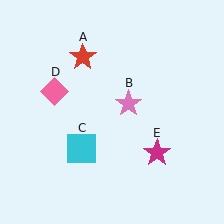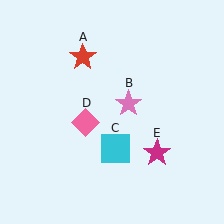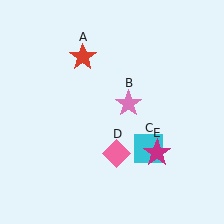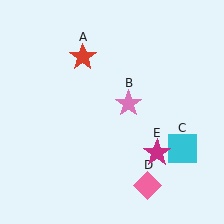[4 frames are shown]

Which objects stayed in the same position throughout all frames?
Red star (object A) and pink star (object B) and magenta star (object E) remained stationary.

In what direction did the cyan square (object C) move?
The cyan square (object C) moved right.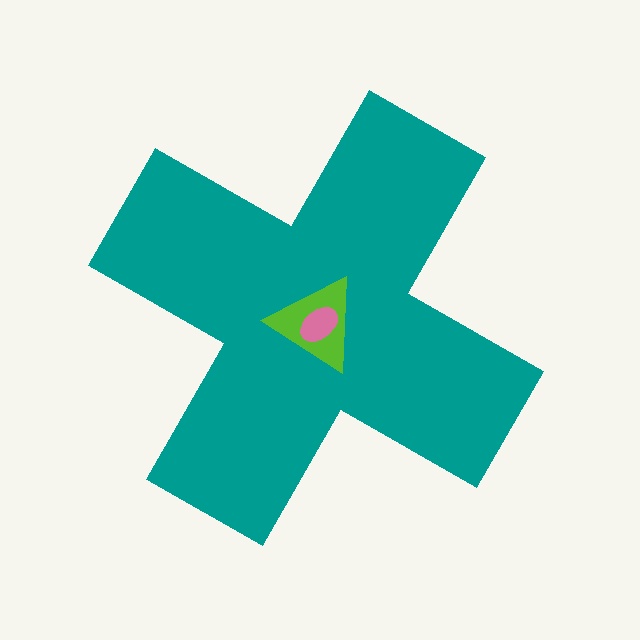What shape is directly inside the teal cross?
The lime triangle.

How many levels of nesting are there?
3.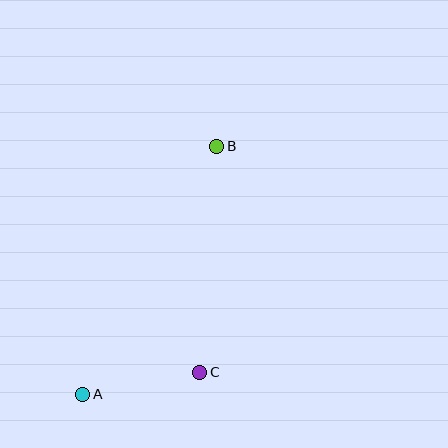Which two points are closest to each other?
Points A and C are closest to each other.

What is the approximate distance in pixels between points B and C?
The distance between B and C is approximately 227 pixels.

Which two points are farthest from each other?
Points A and B are farthest from each other.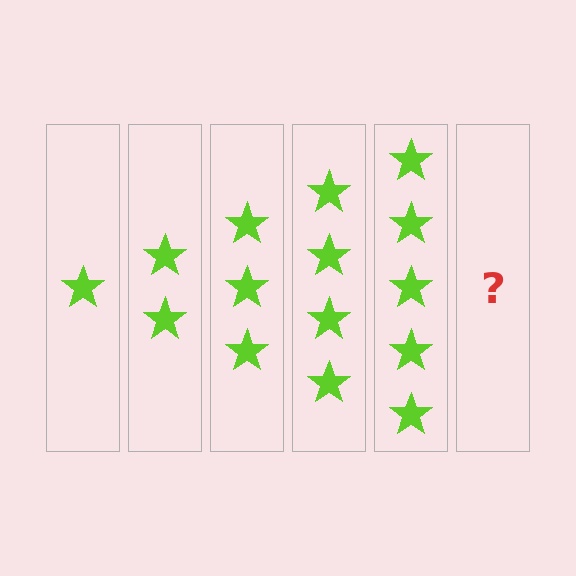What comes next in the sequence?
The next element should be 6 stars.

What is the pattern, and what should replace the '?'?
The pattern is that each step adds one more star. The '?' should be 6 stars.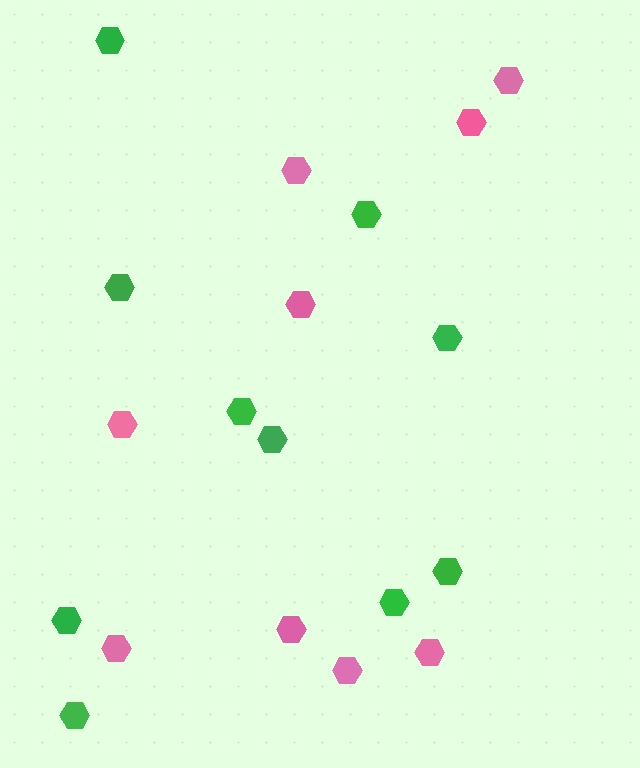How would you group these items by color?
There are 2 groups: one group of green hexagons (10) and one group of pink hexagons (9).